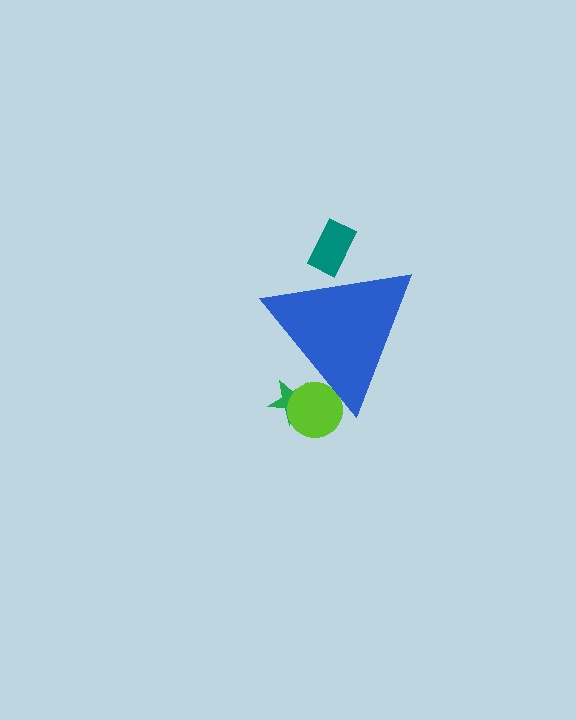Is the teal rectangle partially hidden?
Yes, the teal rectangle is partially hidden behind the blue triangle.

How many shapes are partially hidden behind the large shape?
3 shapes are partially hidden.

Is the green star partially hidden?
Yes, the green star is partially hidden behind the blue triangle.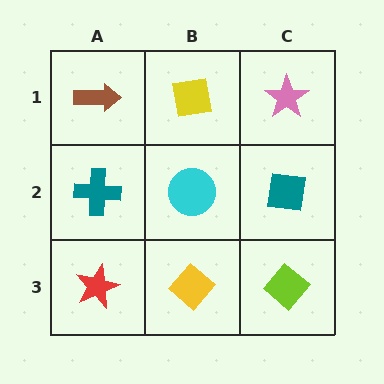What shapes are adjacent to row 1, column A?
A teal cross (row 2, column A), a yellow square (row 1, column B).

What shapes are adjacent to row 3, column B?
A cyan circle (row 2, column B), a red star (row 3, column A), a lime diamond (row 3, column C).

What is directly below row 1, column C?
A teal square.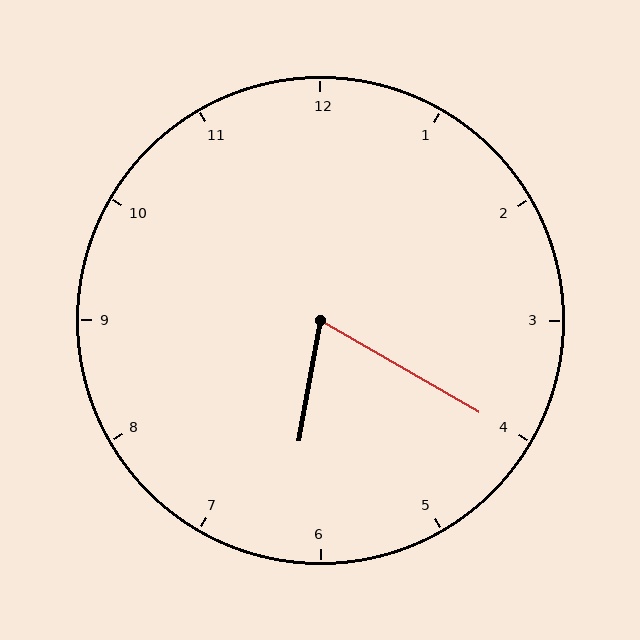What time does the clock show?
6:20.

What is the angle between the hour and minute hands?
Approximately 70 degrees.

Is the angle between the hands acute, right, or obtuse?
It is acute.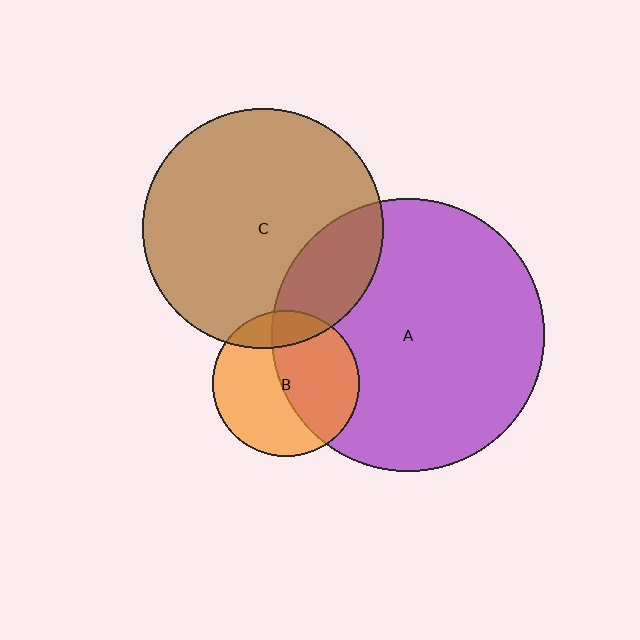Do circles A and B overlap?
Yes.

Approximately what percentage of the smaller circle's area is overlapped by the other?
Approximately 50%.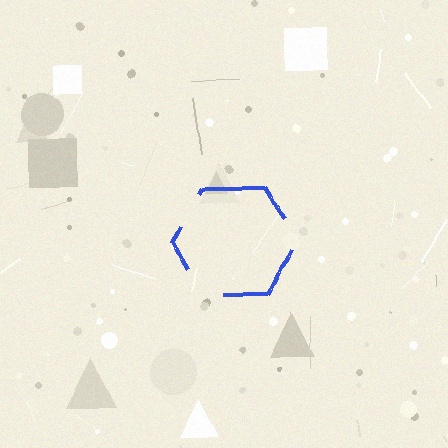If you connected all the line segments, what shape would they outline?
They would outline a hexagon.